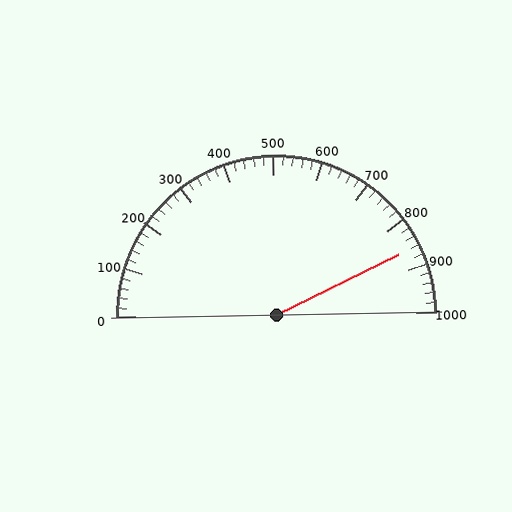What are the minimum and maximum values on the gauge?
The gauge ranges from 0 to 1000.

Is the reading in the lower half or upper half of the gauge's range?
The reading is in the upper half of the range (0 to 1000).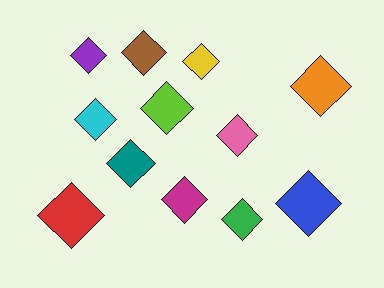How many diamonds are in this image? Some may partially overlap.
There are 12 diamonds.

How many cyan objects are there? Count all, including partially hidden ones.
There is 1 cyan object.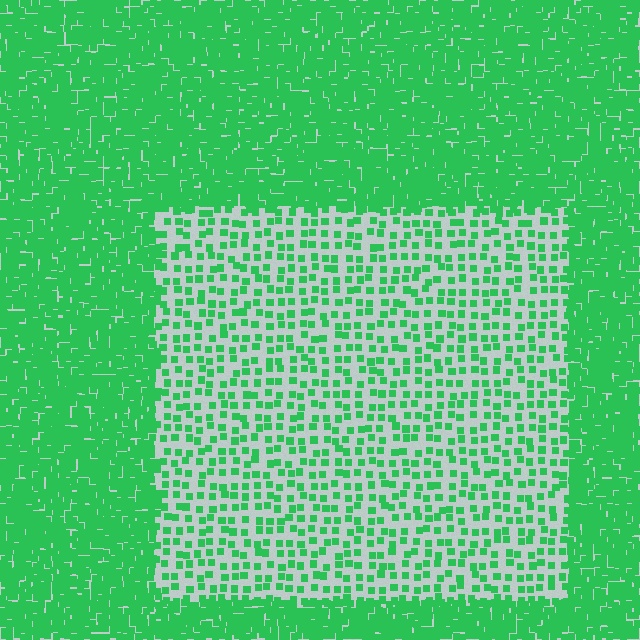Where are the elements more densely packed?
The elements are more densely packed outside the rectangle boundary.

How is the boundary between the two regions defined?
The boundary is defined by a change in element density (approximately 3.1x ratio). All elements are the same color, size, and shape.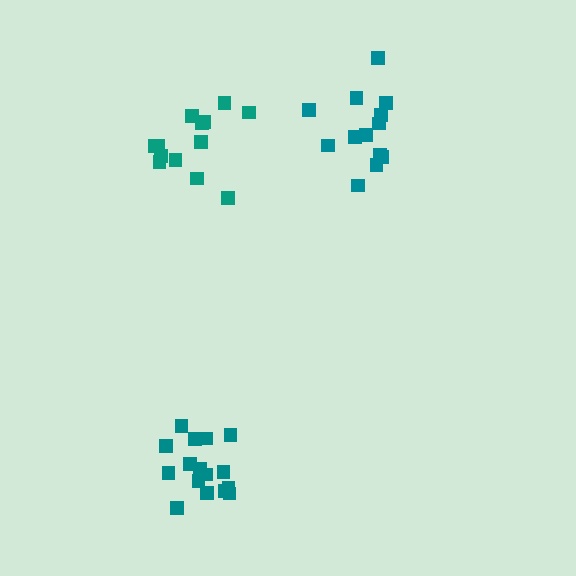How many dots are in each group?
Group 1: 13 dots, Group 2: 13 dots, Group 3: 16 dots (42 total).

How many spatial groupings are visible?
There are 3 spatial groupings.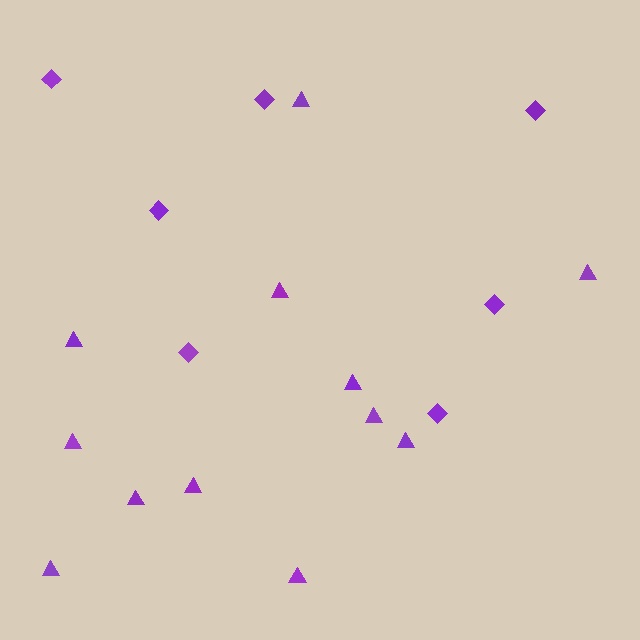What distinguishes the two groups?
There are 2 groups: one group of triangles (12) and one group of diamonds (7).